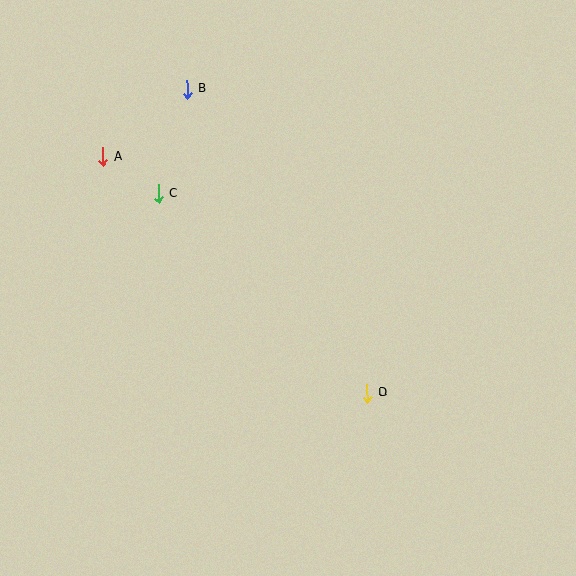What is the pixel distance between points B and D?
The distance between B and D is 353 pixels.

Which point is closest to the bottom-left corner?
Point D is closest to the bottom-left corner.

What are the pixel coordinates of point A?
Point A is at (103, 157).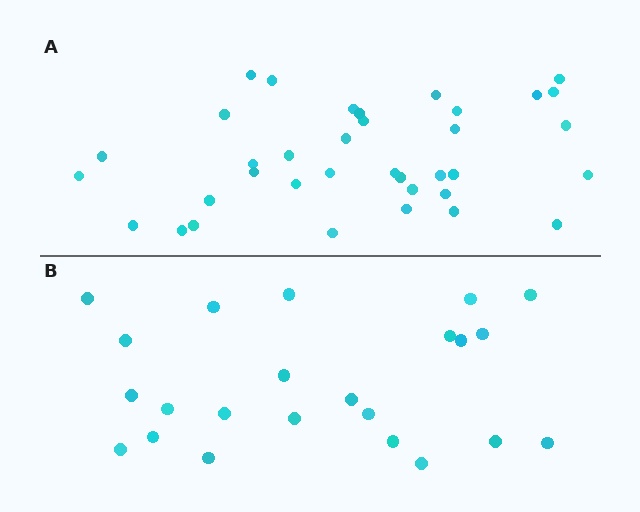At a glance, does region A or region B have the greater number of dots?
Region A (the top region) has more dots.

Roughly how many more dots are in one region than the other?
Region A has approximately 15 more dots than region B.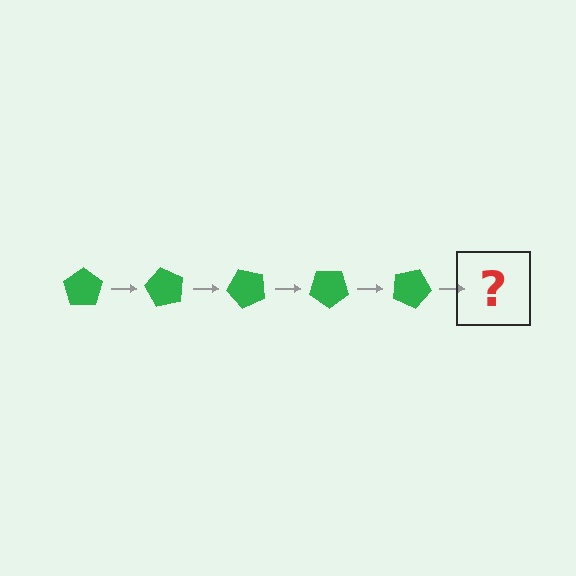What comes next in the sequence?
The next element should be a green pentagon rotated 300 degrees.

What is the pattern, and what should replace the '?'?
The pattern is that the pentagon rotates 60 degrees each step. The '?' should be a green pentagon rotated 300 degrees.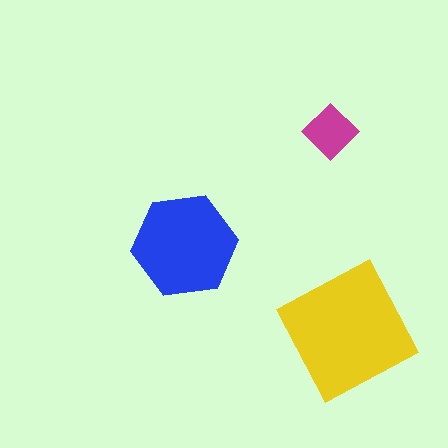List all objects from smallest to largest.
The magenta diamond, the blue hexagon, the yellow square.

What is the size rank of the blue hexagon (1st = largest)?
2nd.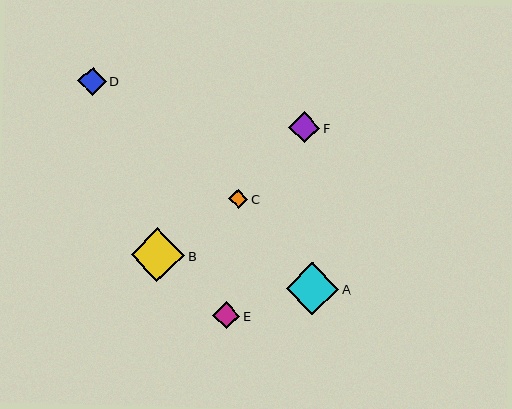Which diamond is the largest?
Diamond B is the largest with a size of approximately 53 pixels.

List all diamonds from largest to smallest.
From largest to smallest: B, A, F, D, E, C.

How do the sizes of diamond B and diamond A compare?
Diamond B and diamond A are approximately the same size.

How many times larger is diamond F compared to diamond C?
Diamond F is approximately 1.6 times the size of diamond C.